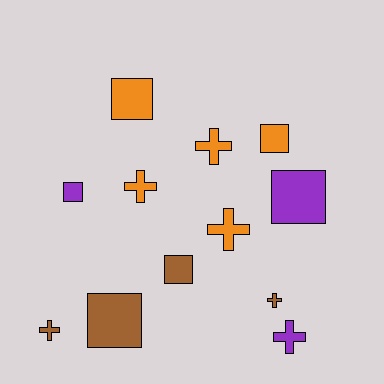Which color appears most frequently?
Orange, with 5 objects.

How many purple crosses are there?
There is 1 purple cross.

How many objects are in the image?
There are 12 objects.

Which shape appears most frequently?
Square, with 6 objects.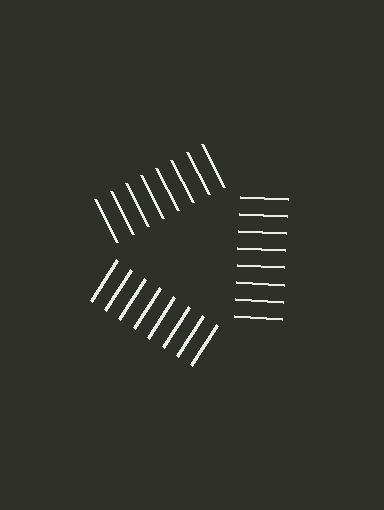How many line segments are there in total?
24 — 8 along each of the 3 edges.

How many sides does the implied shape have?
3 sides — the line-ends trace a triangle.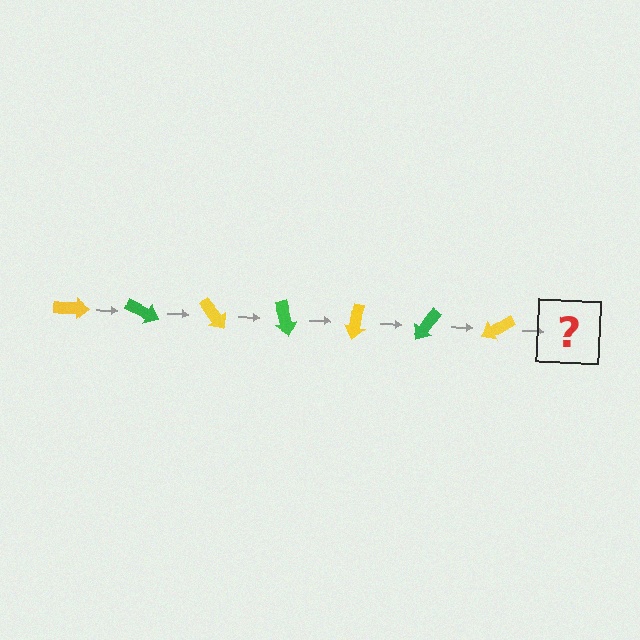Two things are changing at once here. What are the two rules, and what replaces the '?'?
The two rules are that it rotates 25 degrees each step and the color cycles through yellow and green. The '?' should be a green arrow, rotated 175 degrees from the start.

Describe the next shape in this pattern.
It should be a green arrow, rotated 175 degrees from the start.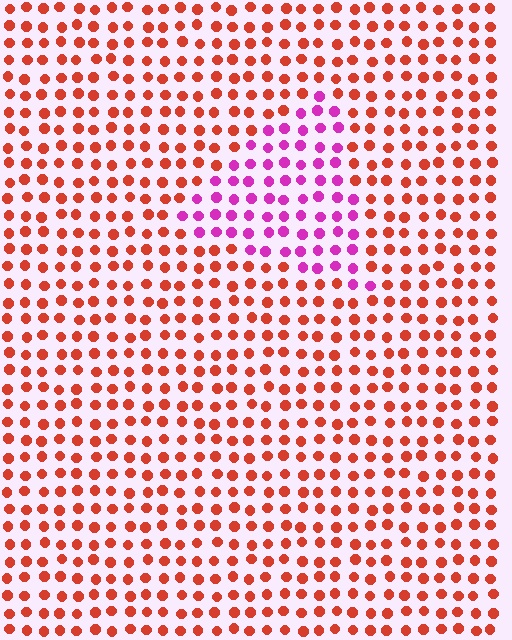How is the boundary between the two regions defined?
The boundary is defined purely by a slight shift in hue (about 57 degrees). Spacing, size, and orientation are identical on both sides.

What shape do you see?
I see a triangle.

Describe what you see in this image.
The image is filled with small red elements in a uniform arrangement. A triangle-shaped region is visible where the elements are tinted to a slightly different hue, forming a subtle color boundary.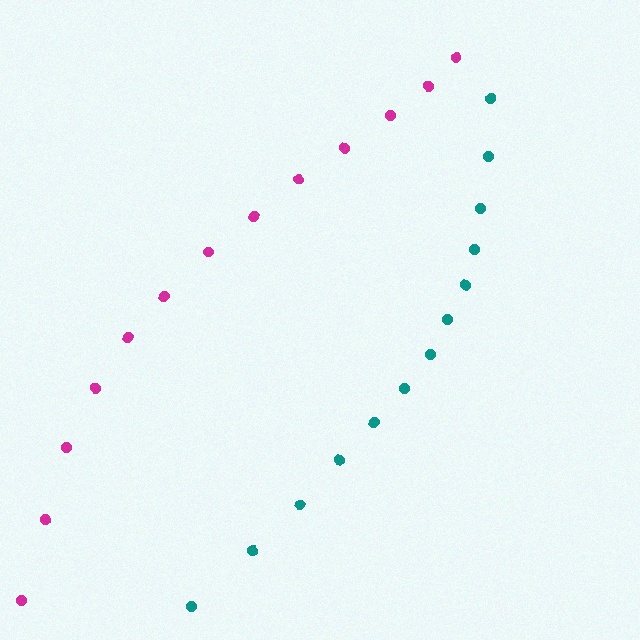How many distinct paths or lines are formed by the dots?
There are 2 distinct paths.